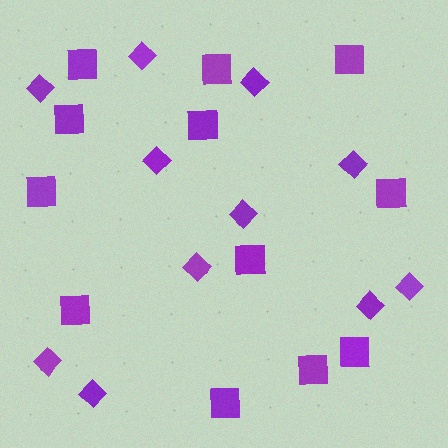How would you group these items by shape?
There are 2 groups: one group of diamonds (11) and one group of squares (12).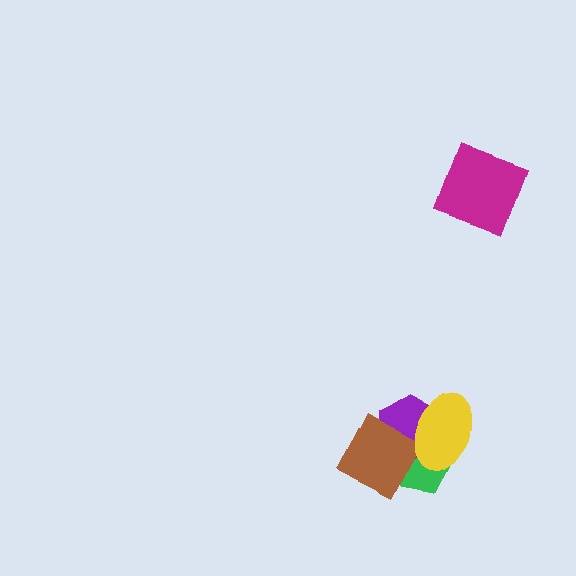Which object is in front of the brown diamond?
The yellow ellipse is in front of the brown diamond.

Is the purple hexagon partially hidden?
Yes, it is partially covered by another shape.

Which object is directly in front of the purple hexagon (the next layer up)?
The brown diamond is directly in front of the purple hexagon.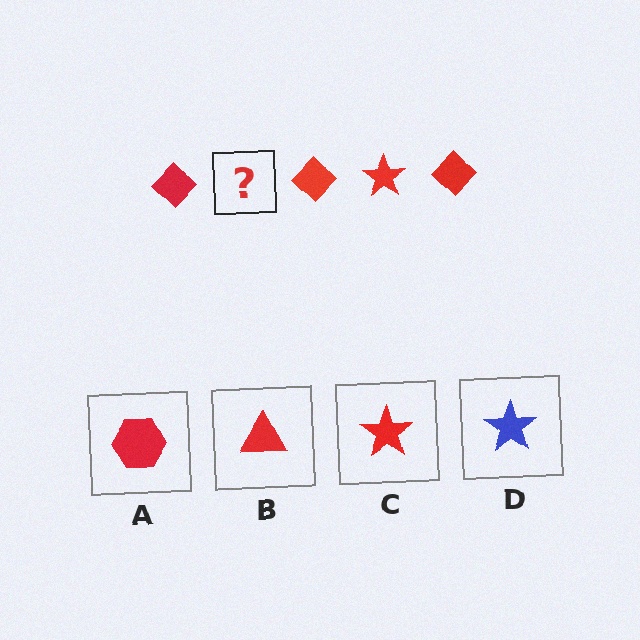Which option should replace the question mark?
Option C.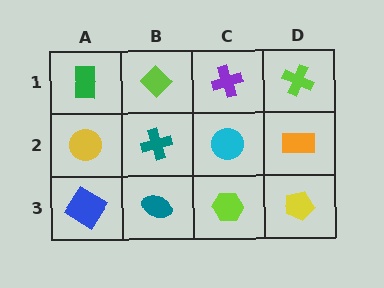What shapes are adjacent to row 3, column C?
A cyan circle (row 2, column C), a teal ellipse (row 3, column B), a yellow pentagon (row 3, column D).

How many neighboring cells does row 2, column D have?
3.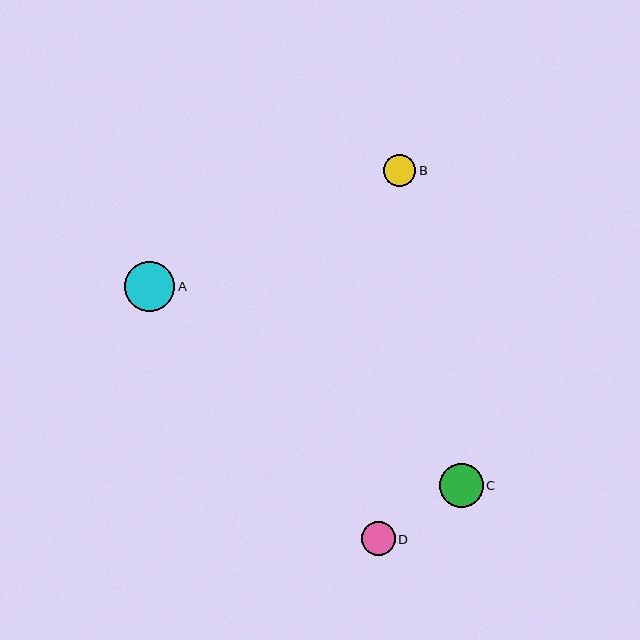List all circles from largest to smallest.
From largest to smallest: A, C, D, B.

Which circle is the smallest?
Circle B is the smallest with a size of approximately 32 pixels.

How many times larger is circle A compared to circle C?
Circle A is approximately 1.1 times the size of circle C.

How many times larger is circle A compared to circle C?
Circle A is approximately 1.1 times the size of circle C.